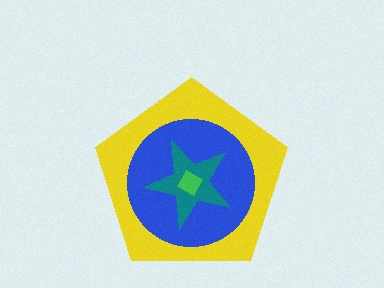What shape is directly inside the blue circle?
The teal star.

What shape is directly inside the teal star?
The green diamond.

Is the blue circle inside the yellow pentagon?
Yes.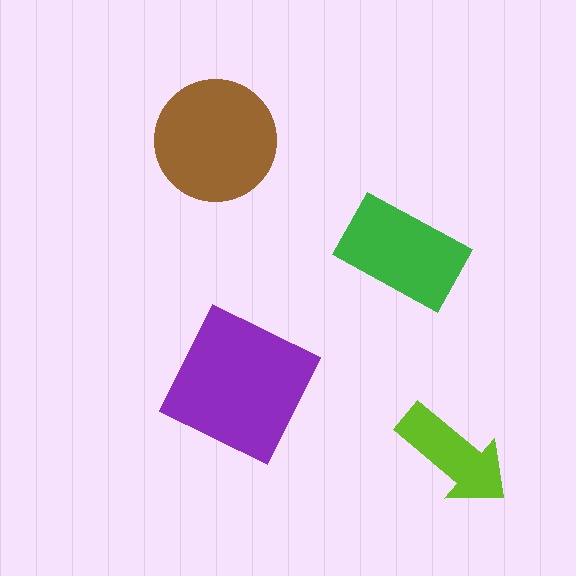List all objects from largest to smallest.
The purple square, the brown circle, the green rectangle, the lime arrow.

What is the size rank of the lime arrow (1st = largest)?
4th.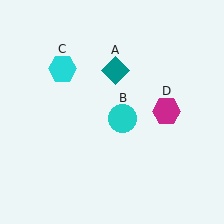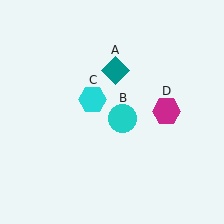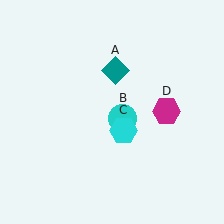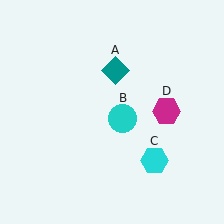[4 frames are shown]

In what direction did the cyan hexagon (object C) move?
The cyan hexagon (object C) moved down and to the right.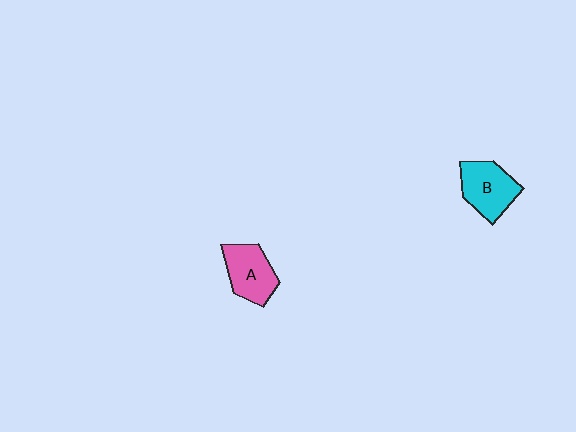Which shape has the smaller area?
Shape A (pink).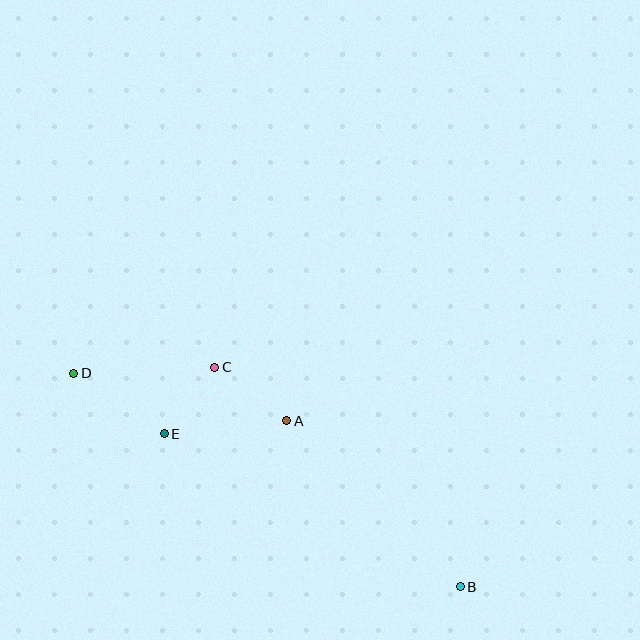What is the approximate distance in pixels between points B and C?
The distance between B and C is approximately 329 pixels.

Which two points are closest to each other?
Points C and E are closest to each other.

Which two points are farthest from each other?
Points B and D are farthest from each other.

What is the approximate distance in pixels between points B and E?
The distance between B and E is approximately 333 pixels.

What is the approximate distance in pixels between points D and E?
The distance between D and E is approximately 109 pixels.